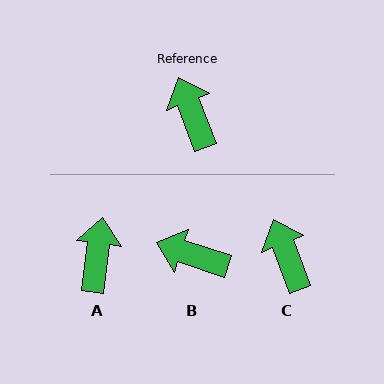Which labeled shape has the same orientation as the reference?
C.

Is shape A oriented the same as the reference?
No, it is off by about 28 degrees.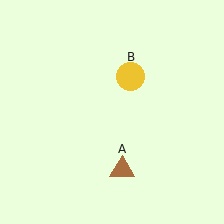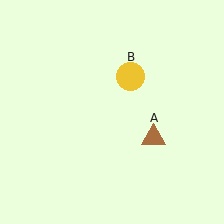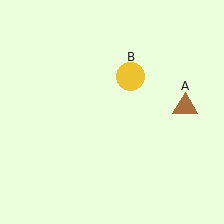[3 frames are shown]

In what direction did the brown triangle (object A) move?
The brown triangle (object A) moved up and to the right.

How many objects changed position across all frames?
1 object changed position: brown triangle (object A).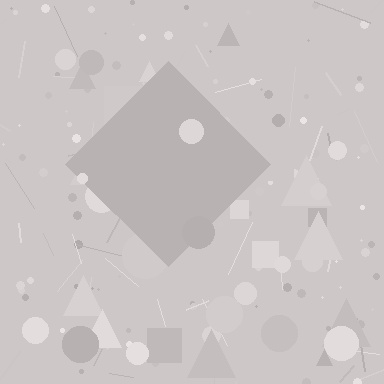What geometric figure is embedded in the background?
A diamond is embedded in the background.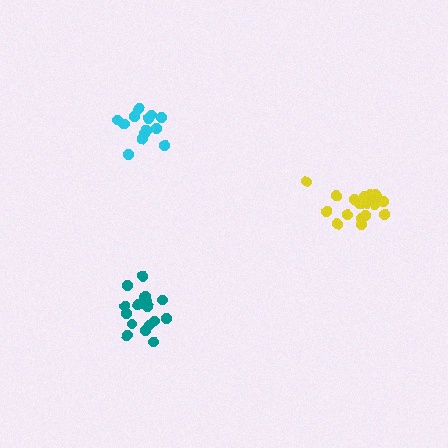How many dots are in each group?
Group 1: 21 dots, Group 2: 15 dots, Group 3: 19 dots (55 total).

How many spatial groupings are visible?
There are 3 spatial groupings.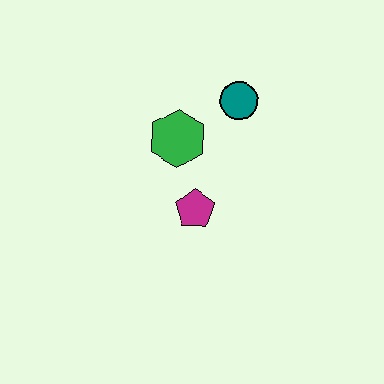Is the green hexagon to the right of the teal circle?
No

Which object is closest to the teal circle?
The green hexagon is closest to the teal circle.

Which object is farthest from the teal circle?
The magenta pentagon is farthest from the teal circle.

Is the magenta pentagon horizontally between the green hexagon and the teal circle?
Yes